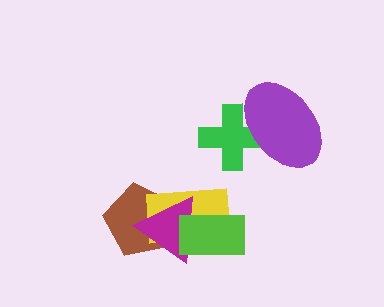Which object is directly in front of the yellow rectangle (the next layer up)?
The magenta triangle is directly in front of the yellow rectangle.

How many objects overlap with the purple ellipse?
1 object overlaps with the purple ellipse.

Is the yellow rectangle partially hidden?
Yes, it is partially covered by another shape.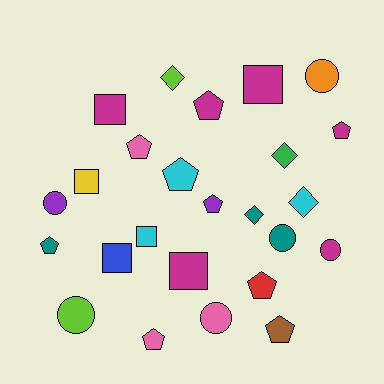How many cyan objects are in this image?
There are 3 cyan objects.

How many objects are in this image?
There are 25 objects.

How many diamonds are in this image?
There are 4 diamonds.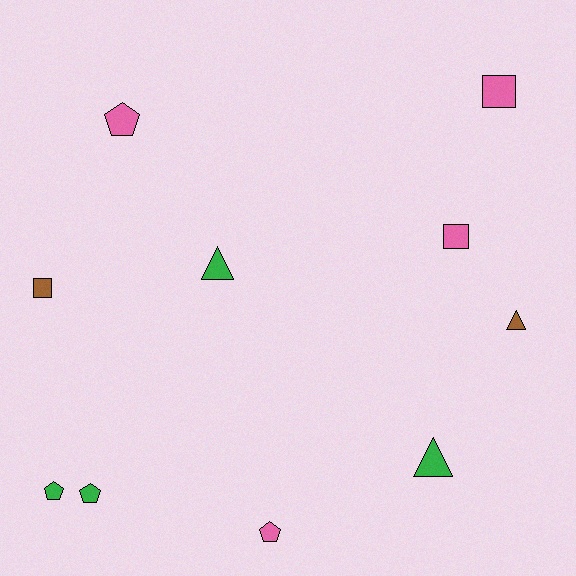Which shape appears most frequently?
Pentagon, with 4 objects.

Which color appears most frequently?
Pink, with 4 objects.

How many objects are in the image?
There are 10 objects.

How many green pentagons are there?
There are 2 green pentagons.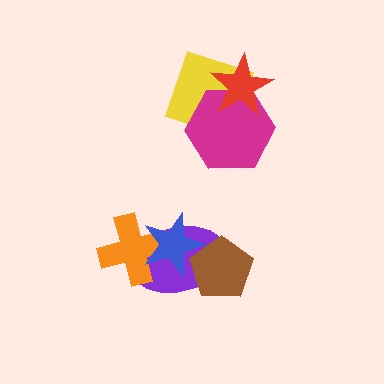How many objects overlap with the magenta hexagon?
2 objects overlap with the magenta hexagon.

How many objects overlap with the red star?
2 objects overlap with the red star.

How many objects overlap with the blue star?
3 objects overlap with the blue star.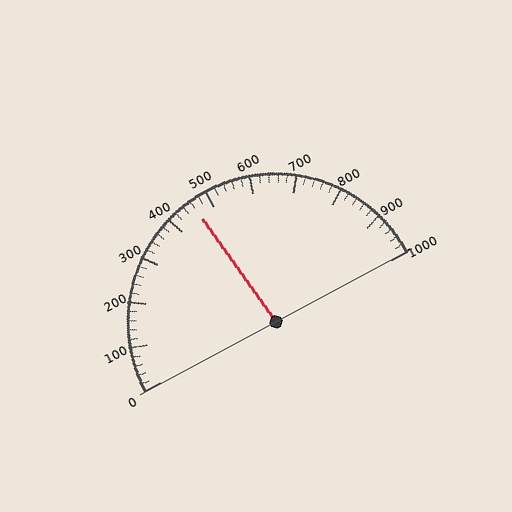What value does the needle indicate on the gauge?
The needle indicates approximately 460.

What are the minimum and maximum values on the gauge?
The gauge ranges from 0 to 1000.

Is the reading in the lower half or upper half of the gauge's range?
The reading is in the lower half of the range (0 to 1000).